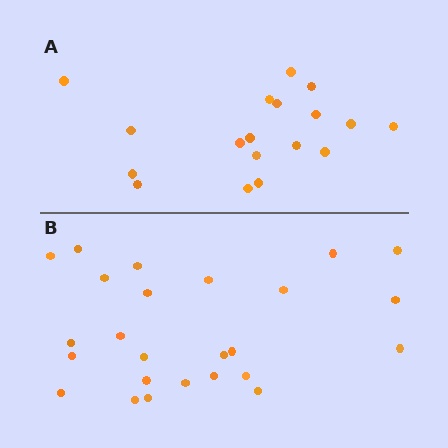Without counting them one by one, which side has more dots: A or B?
Region B (the bottom region) has more dots.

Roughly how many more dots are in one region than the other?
Region B has roughly 8 or so more dots than region A.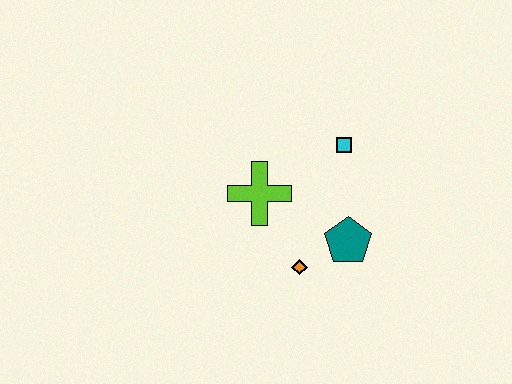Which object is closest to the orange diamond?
The teal pentagon is closest to the orange diamond.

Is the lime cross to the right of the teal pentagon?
No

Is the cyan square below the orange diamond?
No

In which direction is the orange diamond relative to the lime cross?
The orange diamond is below the lime cross.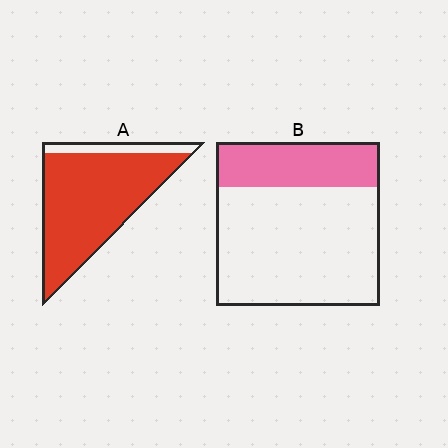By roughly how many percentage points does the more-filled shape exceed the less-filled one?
By roughly 60 percentage points (A over B).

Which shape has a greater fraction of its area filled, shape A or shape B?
Shape A.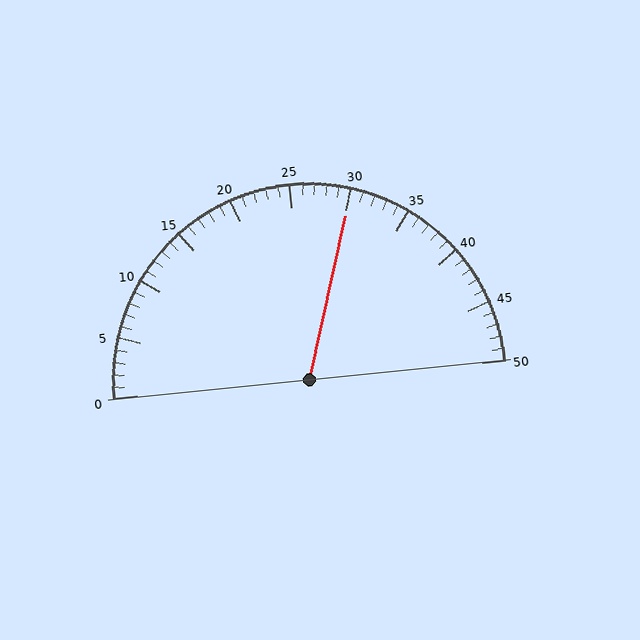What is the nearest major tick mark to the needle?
The nearest major tick mark is 30.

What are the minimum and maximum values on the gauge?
The gauge ranges from 0 to 50.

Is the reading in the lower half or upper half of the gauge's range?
The reading is in the upper half of the range (0 to 50).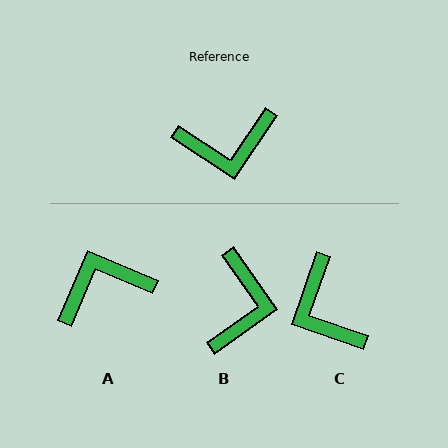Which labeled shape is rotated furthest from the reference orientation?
A, about 169 degrees away.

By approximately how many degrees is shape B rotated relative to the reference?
Approximately 69 degrees counter-clockwise.